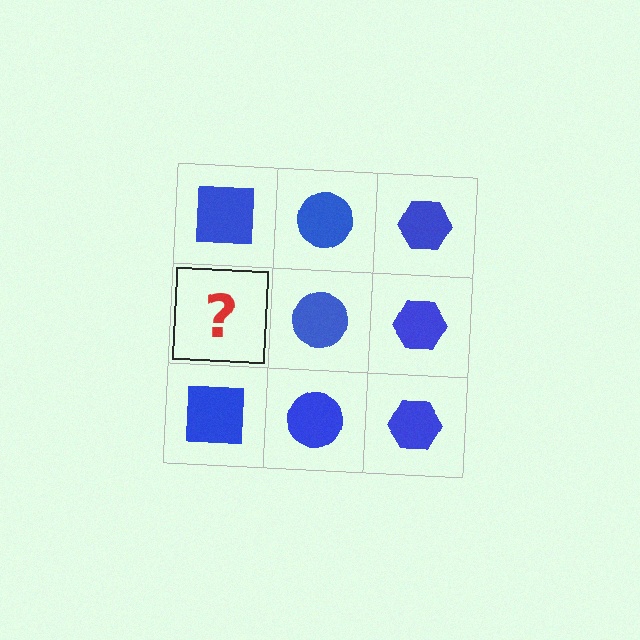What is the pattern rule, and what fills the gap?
The rule is that each column has a consistent shape. The gap should be filled with a blue square.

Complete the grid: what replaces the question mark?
The question mark should be replaced with a blue square.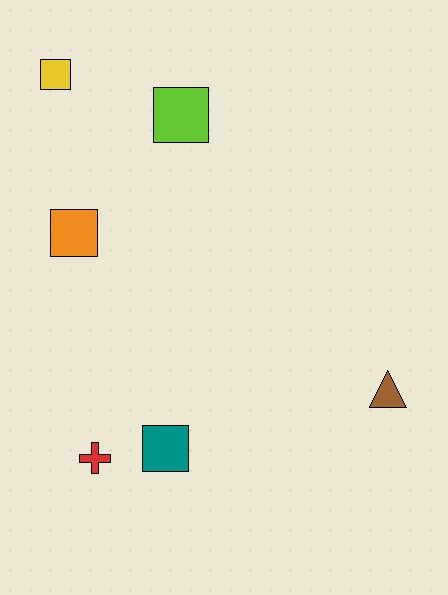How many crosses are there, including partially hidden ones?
There is 1 cross.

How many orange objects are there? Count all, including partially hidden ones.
There is 1 orange object.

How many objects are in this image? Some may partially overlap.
There are 6 objects.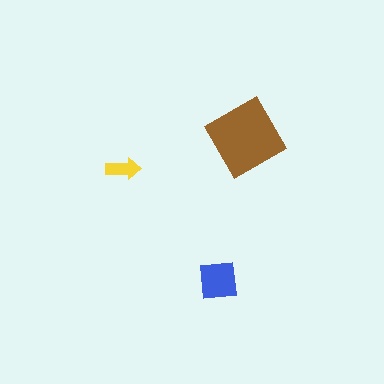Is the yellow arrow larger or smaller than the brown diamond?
Smaller.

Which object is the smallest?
The yellow arrow.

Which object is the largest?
The brown diamond.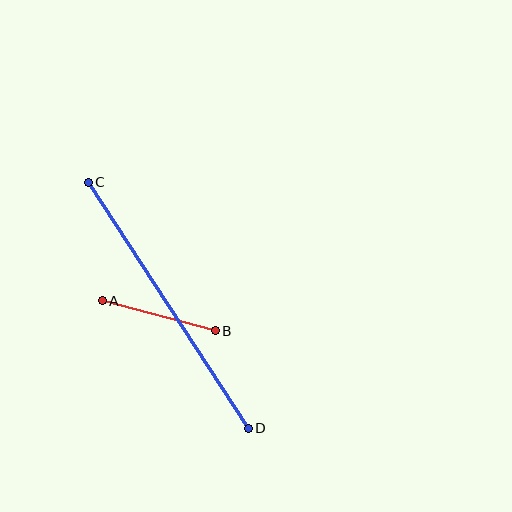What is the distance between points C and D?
The distance is approximately 293 pixels.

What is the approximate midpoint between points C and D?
The midpoint is at approximately (168, 305) pixels.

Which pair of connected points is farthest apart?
Points C and D are farthest apart.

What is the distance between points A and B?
The distance is approximately 117 pixels.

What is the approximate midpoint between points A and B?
The midpoint is at approximately (159, 316) pixels.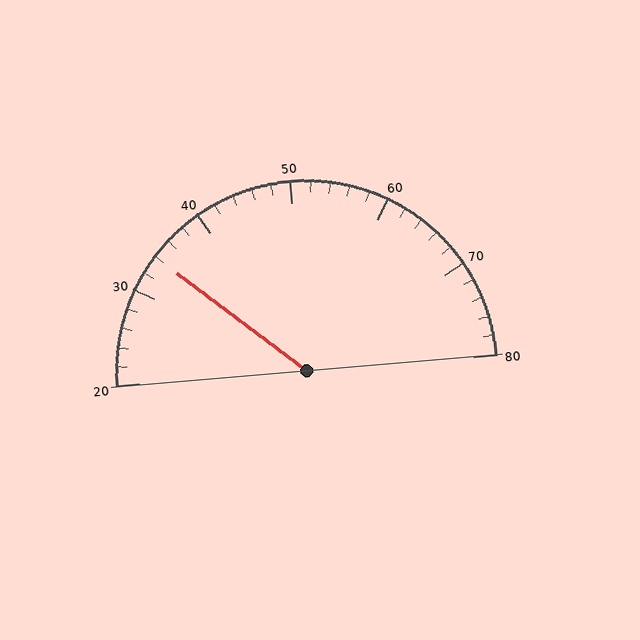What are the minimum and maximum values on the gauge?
The gauge ranges from 20 to 80.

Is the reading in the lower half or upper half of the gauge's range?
The reading is in the lower half of the range (20 to 80).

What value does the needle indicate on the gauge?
The needle indicates approximately 34.